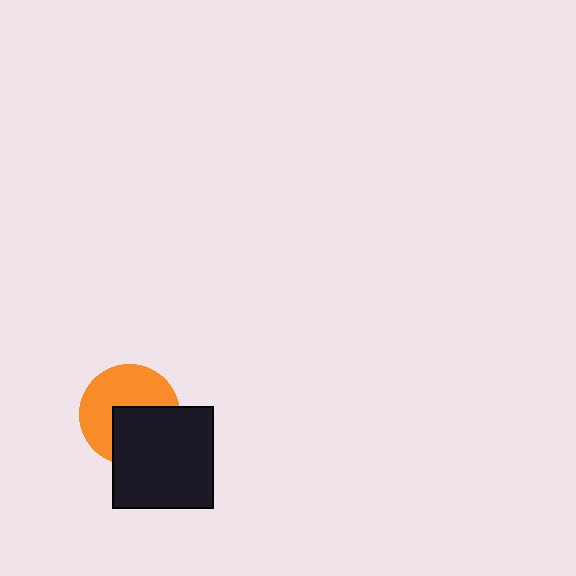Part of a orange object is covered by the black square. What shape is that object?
It is a circle.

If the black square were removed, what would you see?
You would see the complete orange circle.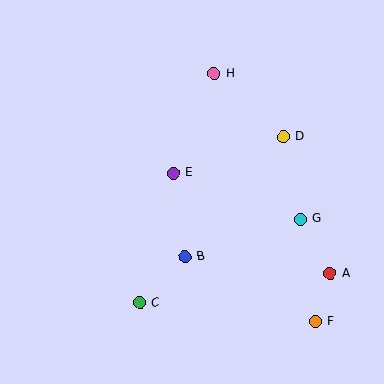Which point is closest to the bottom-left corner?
Point C is closest to the bottom-left corner.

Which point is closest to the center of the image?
Point E at (174, 173) is closest to the center.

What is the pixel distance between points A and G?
The distance between A and G is 62 pixels.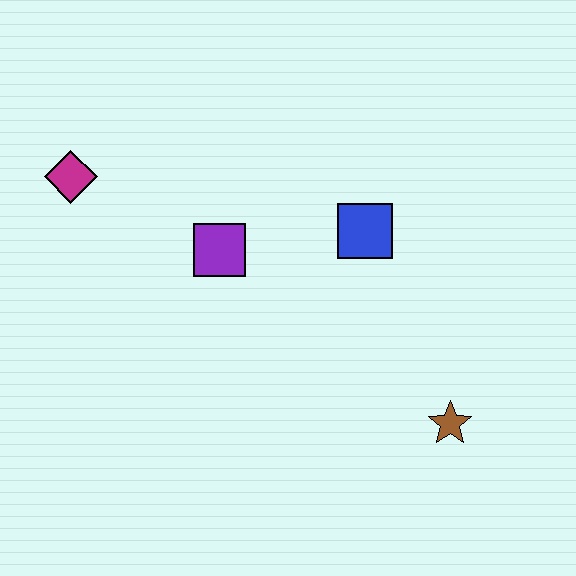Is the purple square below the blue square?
Yes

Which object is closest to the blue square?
The purple square is closest to the blue square.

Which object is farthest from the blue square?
The magenta diamond is farthest from the blue square.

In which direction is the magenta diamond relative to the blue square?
The magenta diamond is to the left of the blue square.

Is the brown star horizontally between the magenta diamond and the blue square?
No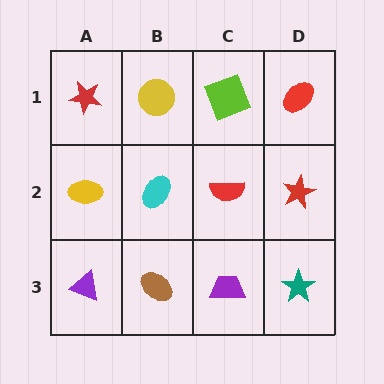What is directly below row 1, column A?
A yellow ellipse.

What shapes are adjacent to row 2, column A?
A red star (row 1, column A), a purple triangle (row 3, column A), a cyan ellipse (row 2, column B).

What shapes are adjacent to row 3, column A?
A yellow ellipse (row 2, column A), a brown ellipse (row 3, column B).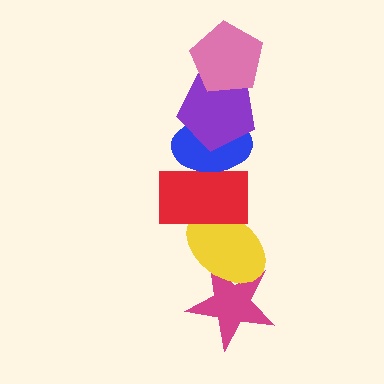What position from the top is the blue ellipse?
The blue ellipse is 3rd from the top.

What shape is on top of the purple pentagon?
The pink pentagon is on top of the purple pentagon.